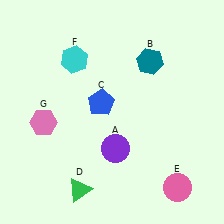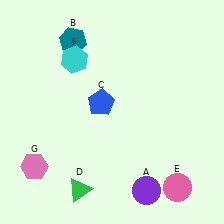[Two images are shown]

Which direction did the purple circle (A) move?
The purple circle (A) moved down.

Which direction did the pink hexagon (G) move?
The pink hexagon (G) moved down.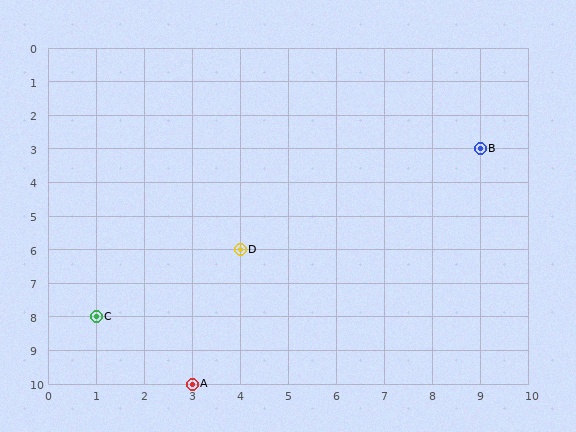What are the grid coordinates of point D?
Point D is at grid coordinates (4, 6).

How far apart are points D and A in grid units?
Points D and A are 1 column and 4 rows apart (about 4.1 grid units diagonally).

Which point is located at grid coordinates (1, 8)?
Point C is at (1, 8).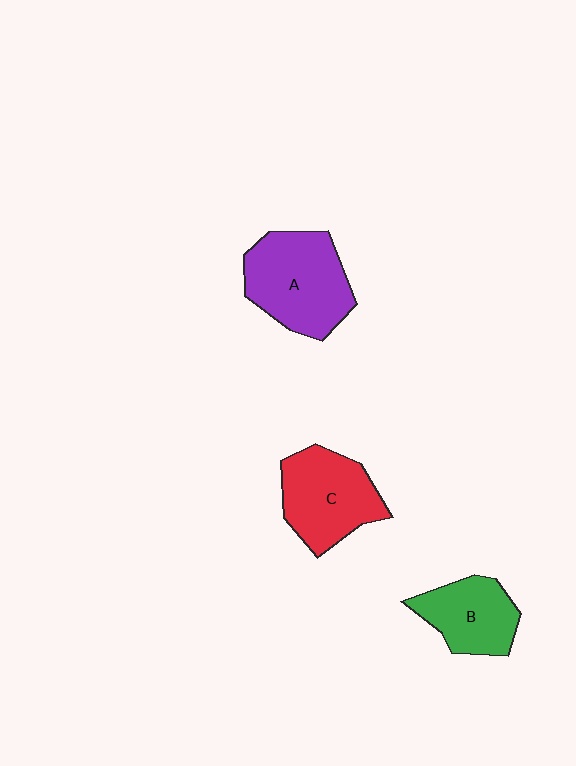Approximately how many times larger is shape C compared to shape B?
Approximately 1.3 times.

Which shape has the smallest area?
Shape B (green).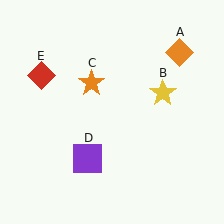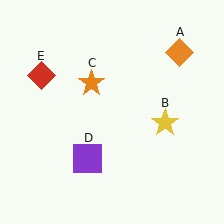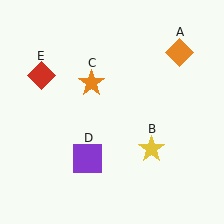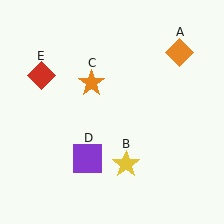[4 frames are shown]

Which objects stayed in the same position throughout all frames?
Orange diamond (object A) and orange star (object C) and purple square (object D) and red diamond (object E) remained stationary.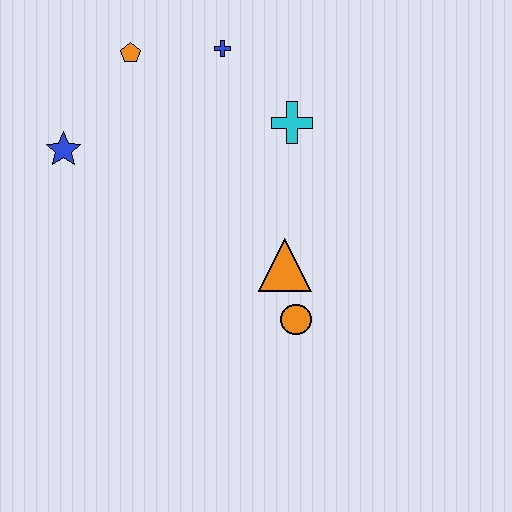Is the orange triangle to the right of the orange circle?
No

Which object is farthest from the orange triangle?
The orange pentagon is farthest from the orange triangle.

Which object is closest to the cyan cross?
The blue cross is closest to the cyan cross.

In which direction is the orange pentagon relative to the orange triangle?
The orange pentagon is above the orange triangle.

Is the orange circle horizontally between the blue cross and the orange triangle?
No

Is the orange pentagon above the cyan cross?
Yes